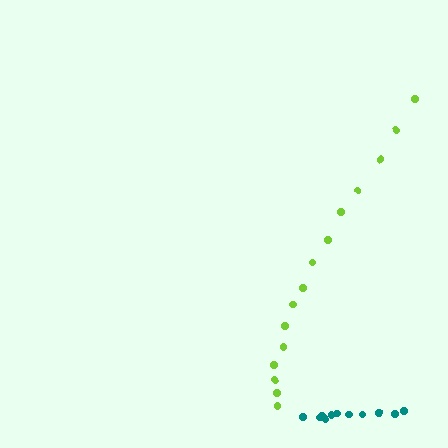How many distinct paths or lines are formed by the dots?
There are 2 distinct paths.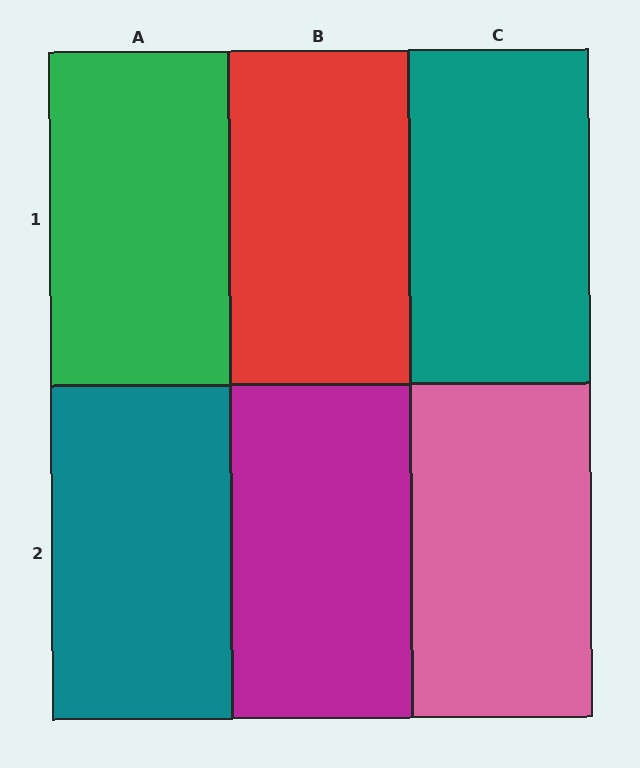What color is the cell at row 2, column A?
Teal.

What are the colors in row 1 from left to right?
Green, red, teal.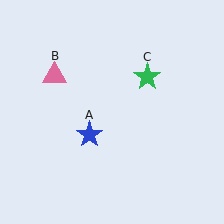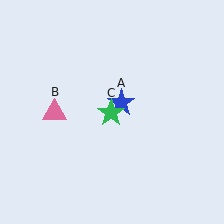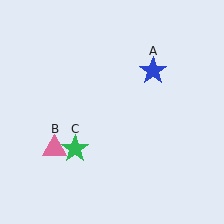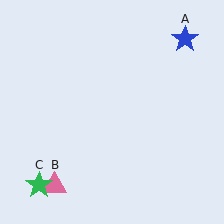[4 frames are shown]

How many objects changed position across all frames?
3 objects changed position: blue star (object A), pink triangle (object B), green star (object C).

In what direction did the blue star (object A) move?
The blue star (object A) moved up and to the right.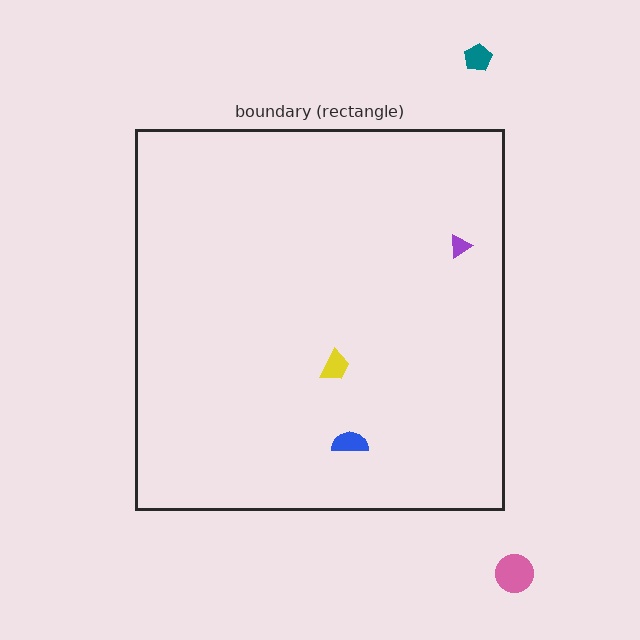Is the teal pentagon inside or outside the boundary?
Outside.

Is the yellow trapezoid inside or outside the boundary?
Inside.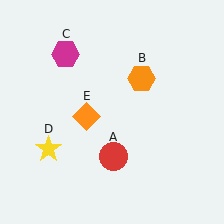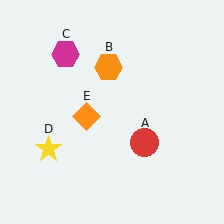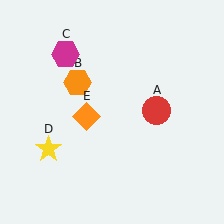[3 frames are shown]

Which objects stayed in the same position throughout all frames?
Magenta hexagon (object C) and yellow star (object D) and orange diamond (object E) remained stationary.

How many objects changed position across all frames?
2 objects changed position: red circle (object A), orange hexagon (object B).